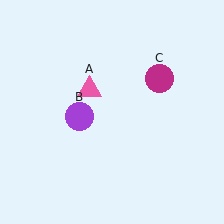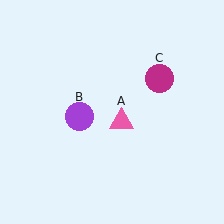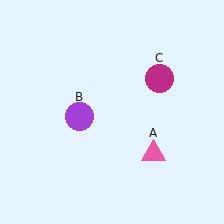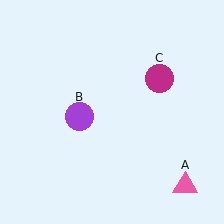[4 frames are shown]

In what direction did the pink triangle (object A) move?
The pink triangle (object A) moved down and to the right.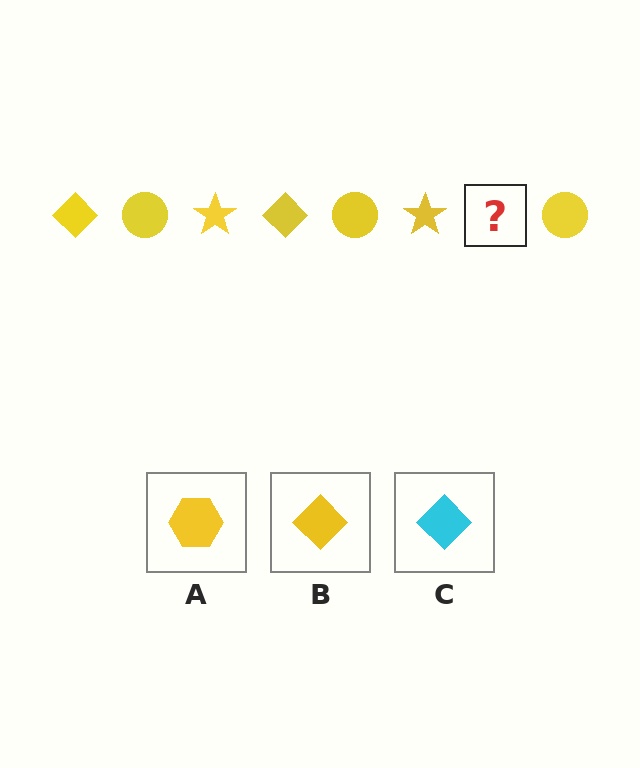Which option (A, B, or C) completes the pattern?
B.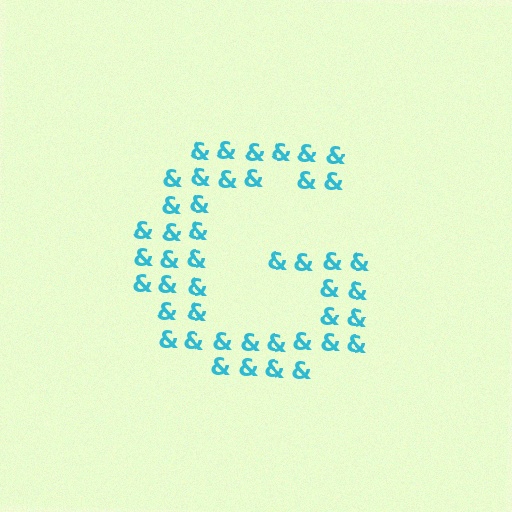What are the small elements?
The small elements are ampersands.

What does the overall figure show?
The overall figure shows the letter G.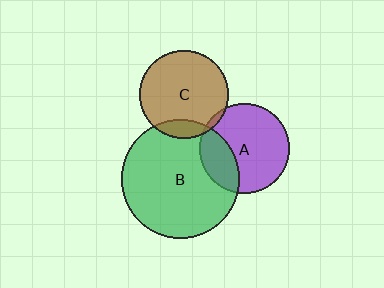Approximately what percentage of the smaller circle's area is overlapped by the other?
Approximately 25%.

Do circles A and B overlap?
Yes.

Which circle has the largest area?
Circle B (green).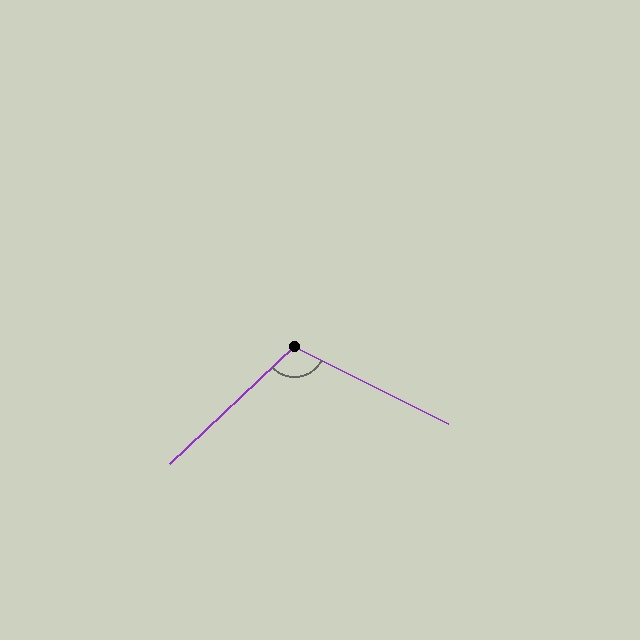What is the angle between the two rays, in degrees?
Approximately 110 degrees.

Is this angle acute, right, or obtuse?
It is obtuse.